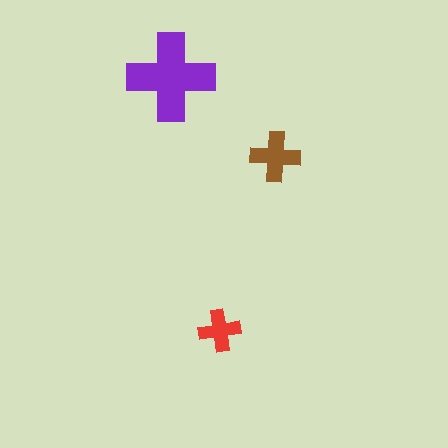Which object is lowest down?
The red cross is bottommost.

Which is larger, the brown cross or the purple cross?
The purple one.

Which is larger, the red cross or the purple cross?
The purple one.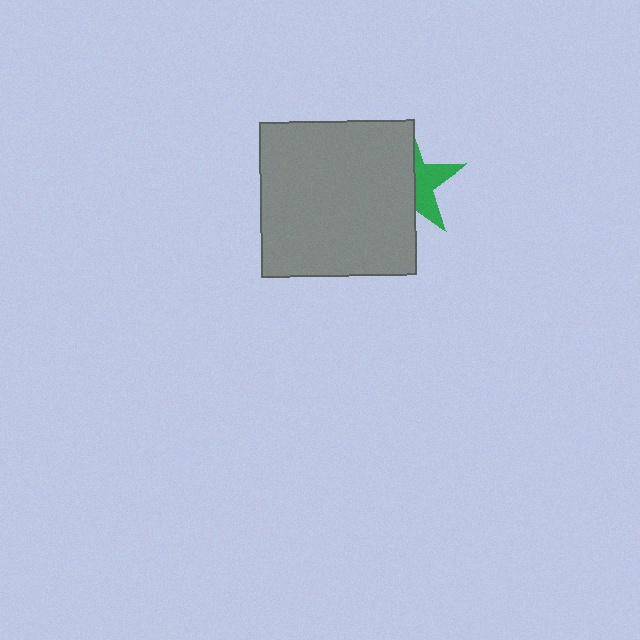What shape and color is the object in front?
The object in front is a gray square.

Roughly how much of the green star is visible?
A small part of it is visible (roughly 41%).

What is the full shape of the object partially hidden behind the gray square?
The partially hidden object is a green star.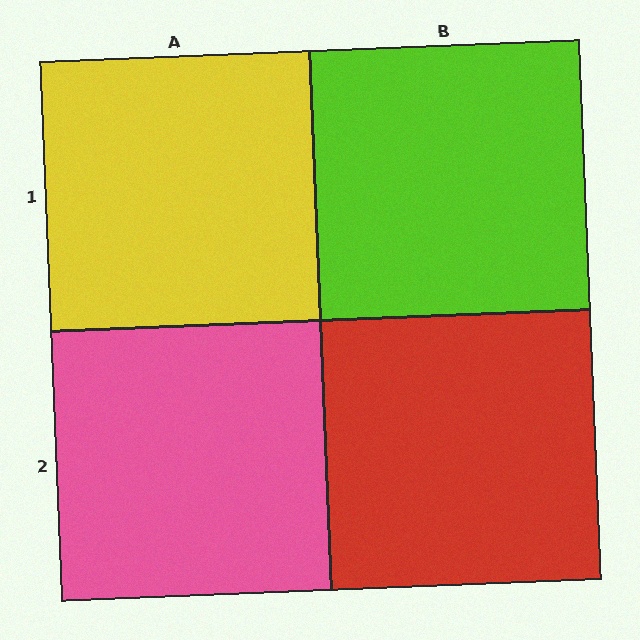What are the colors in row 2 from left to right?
Pink, red.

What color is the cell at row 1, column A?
Yellow.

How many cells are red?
1 cell is red.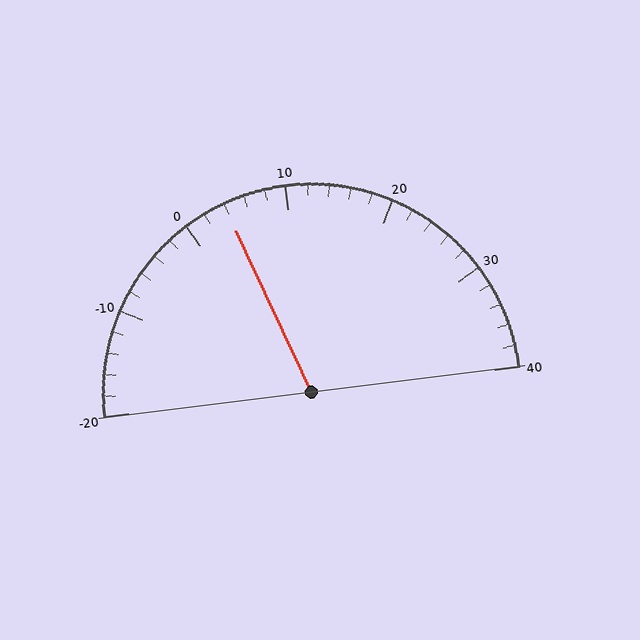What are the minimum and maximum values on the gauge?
The gauge ranges from -20 to 40.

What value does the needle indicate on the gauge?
The needle indicates approximately 4.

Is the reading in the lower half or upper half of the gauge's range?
The reading is in the lower half of the range (-20 to 40).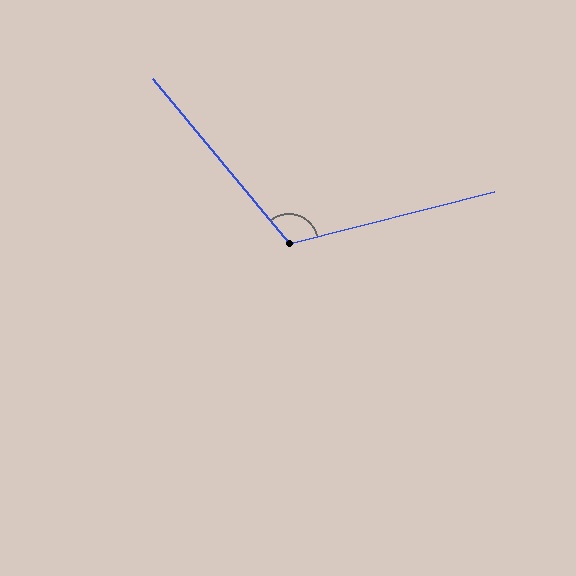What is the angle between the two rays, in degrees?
Approximately 115 degrees.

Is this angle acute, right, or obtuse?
It is obtuse.